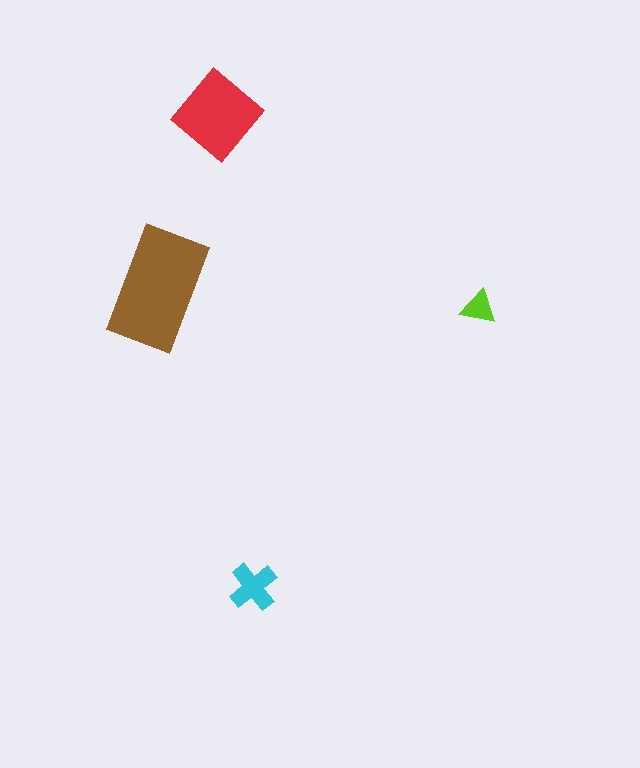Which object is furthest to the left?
The brown rectangle is leftmost.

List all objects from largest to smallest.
The brown rectangle, the red diamond, the cyan cross, the lime triangle.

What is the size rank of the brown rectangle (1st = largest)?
1st.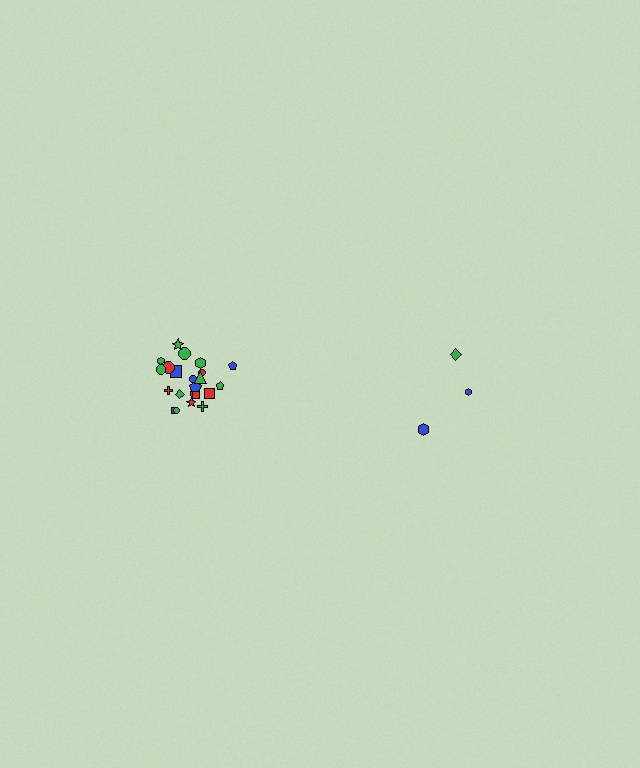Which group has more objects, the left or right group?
The left group.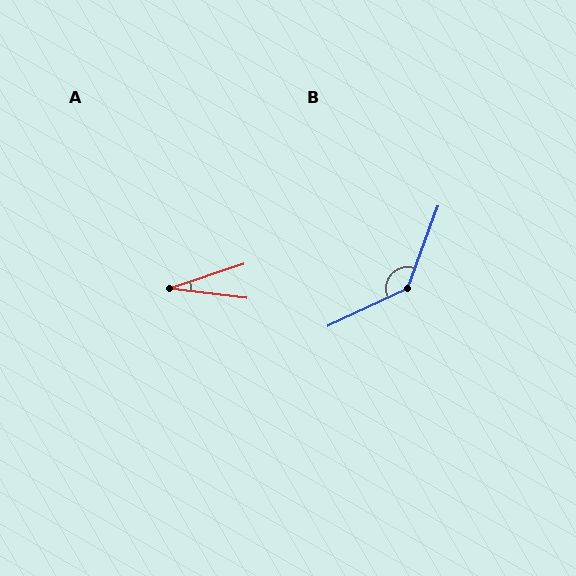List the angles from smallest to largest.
A (26°), B (135°).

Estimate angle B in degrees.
Approximately 135 degrees.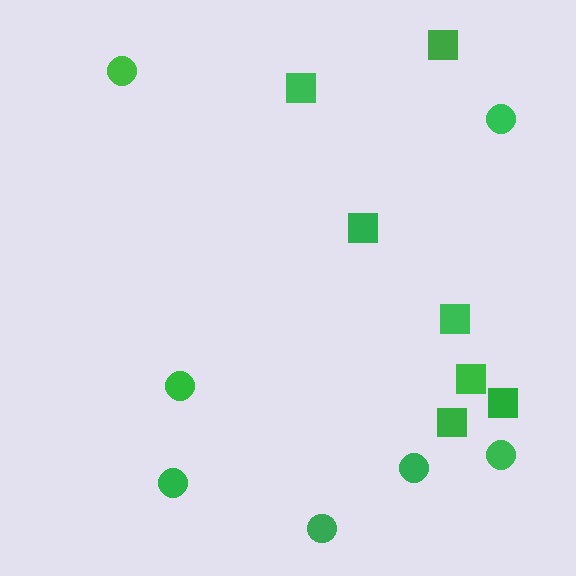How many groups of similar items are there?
There are 2 groups: one group of squares (7) and one group of circles (7).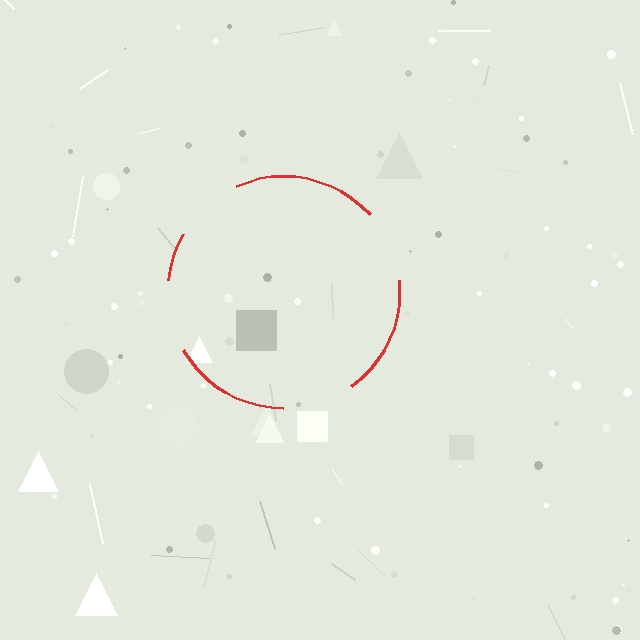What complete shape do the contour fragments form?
The contour fragments form a circle.